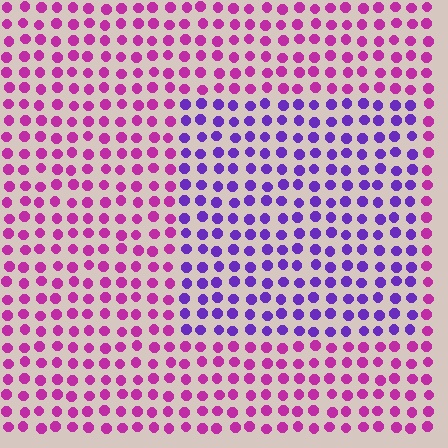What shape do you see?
I see a rectangle.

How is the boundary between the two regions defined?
The boundary is defined purely by a slight shift in hue (about 45 degrees). Spacing, size, and orientation are identical on both sides.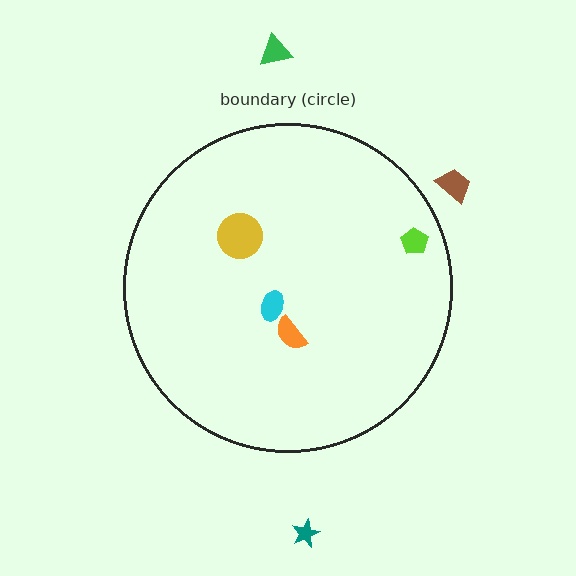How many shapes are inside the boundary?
4 inside, 3 outside.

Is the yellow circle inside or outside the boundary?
Inside.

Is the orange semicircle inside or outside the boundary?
Inside.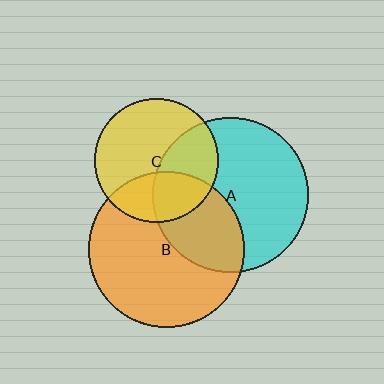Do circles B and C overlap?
Yes.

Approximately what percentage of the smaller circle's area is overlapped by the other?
Approximately 30%.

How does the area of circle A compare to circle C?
Approximately 1.6 times.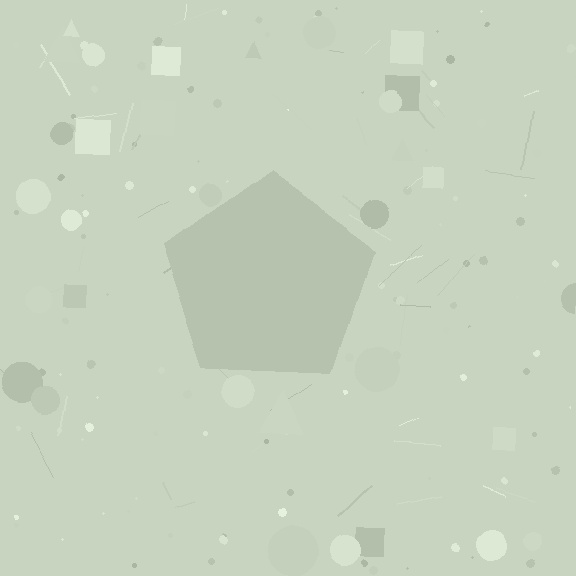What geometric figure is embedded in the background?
A pentagon is embedded in the background.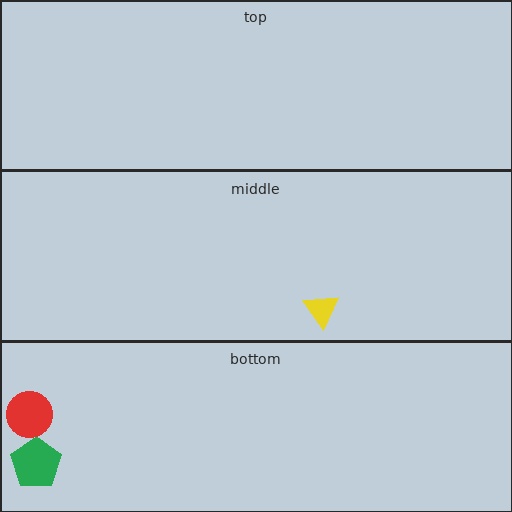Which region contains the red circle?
The bottom region.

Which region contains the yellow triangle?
The middle region.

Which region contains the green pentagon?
The bottom region.